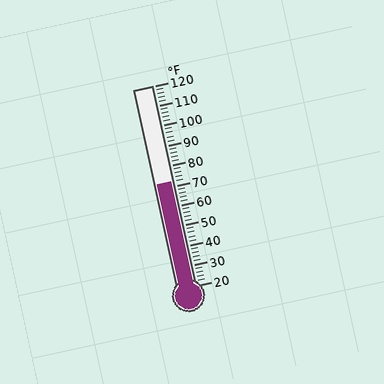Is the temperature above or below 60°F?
The temperature is above 60°F.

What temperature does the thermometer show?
The thermometer shows approximately 72°F.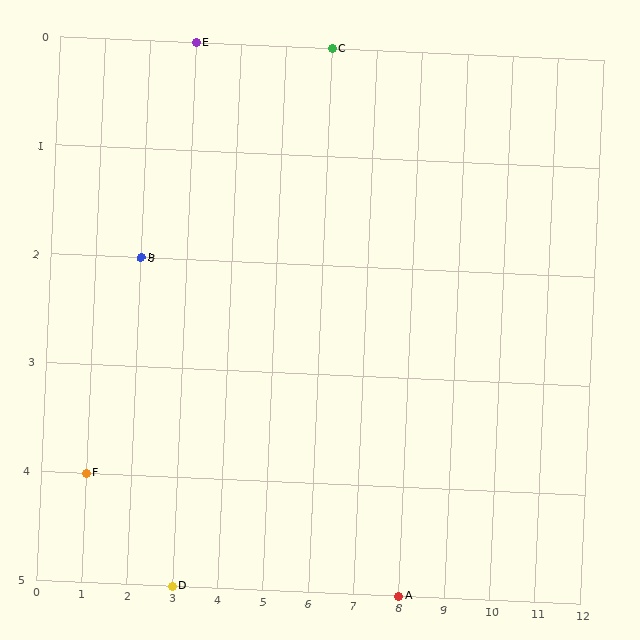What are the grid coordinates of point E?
Point E is at grid coordinates (3, 0).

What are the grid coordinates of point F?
Point F is at grid coordinates (1, 4).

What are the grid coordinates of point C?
Point C is at grid coordinates (6, 0).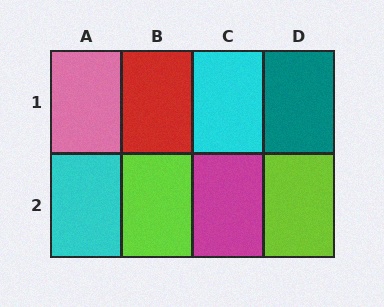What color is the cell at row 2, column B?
Lime.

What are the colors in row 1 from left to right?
Pink, red, cyan, teal.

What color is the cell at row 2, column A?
Cyan.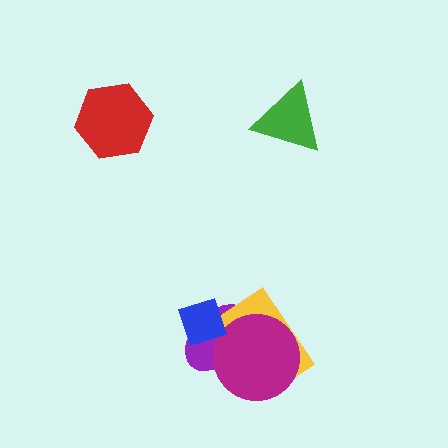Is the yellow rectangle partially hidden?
Yes, it is partially covered by another shape.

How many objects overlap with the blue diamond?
1 object overlaps with the blue diamond.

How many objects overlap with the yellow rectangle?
2 objects overlap with the yellow rectangle.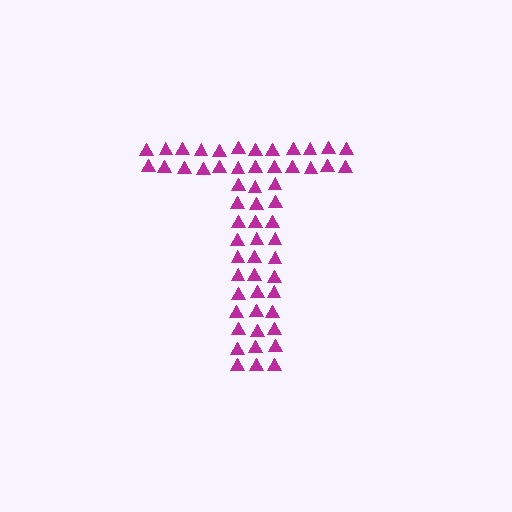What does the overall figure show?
The overall figure shows the letter T.